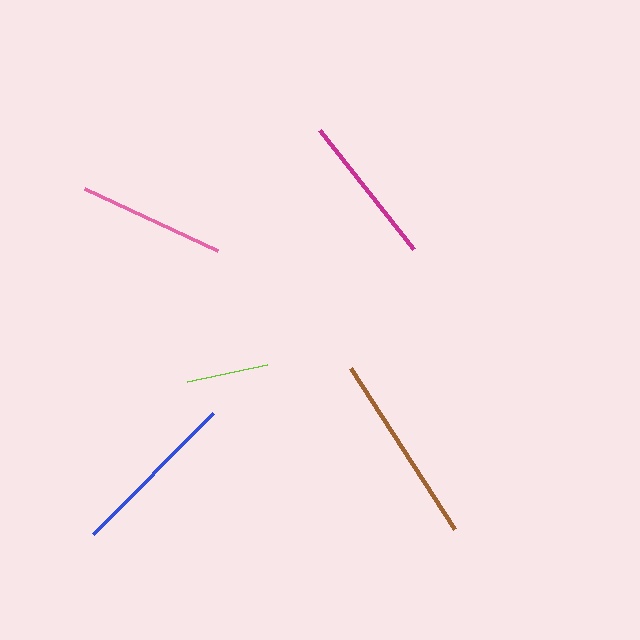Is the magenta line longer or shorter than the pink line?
The magenta line is longer than the pink line.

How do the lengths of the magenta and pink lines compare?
The magenta and pink lines are approximately the same length.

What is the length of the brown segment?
The brown segment is approximately 192 pixels long.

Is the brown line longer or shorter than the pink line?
The brown line is longer than the pink line.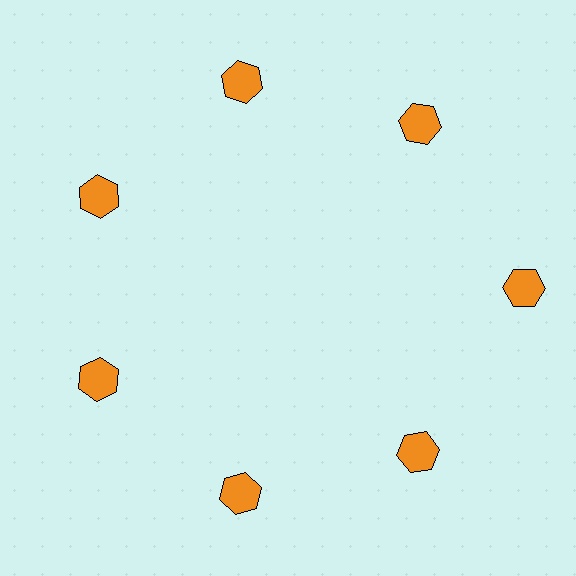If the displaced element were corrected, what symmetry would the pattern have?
It would have 7-fold rotational symmetry — the pattern would map onto itself every 51 degrees.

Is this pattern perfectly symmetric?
No. The 7 orange hexagons are arranged in a ring, but one element near the 3 o'clock position is pushed outward from the center, breaking the 7-fold rotational symmetry.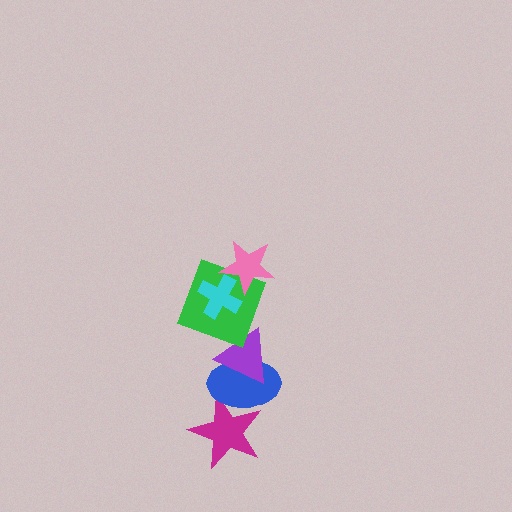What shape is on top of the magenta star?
The blue ellipse is on top of the magenta star.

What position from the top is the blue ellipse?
The blue ellipse is 5th from the top.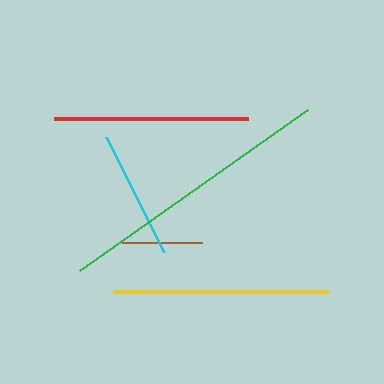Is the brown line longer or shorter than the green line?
The green line is longer than the brown line.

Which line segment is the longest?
The green line is the longest at approximately 279 pixels.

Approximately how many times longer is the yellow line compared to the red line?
The yellow line is approximately 1.1 times the length of the red line.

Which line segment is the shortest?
The brown line is the shortest at approximately 80 pixels.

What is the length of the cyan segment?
The cyan segment is approximately 129 pixels long.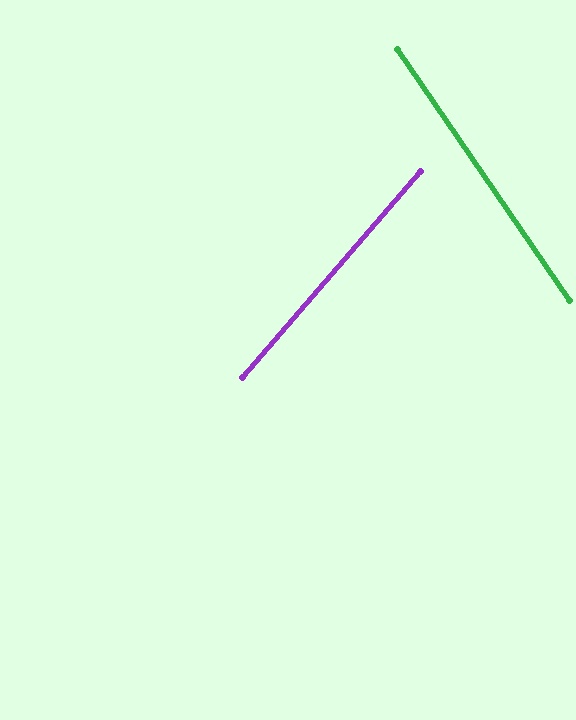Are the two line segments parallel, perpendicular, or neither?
Neither parallel nor perpendicular — they differ by about 75°.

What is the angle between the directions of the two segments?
Approximately 75 degrees.